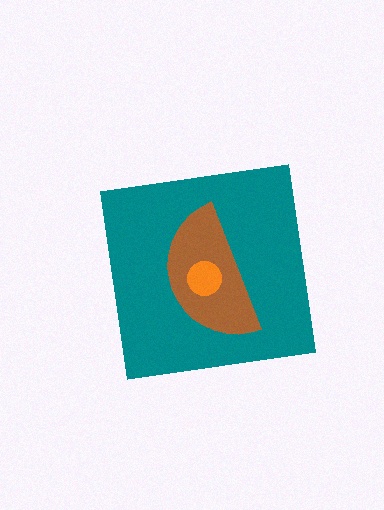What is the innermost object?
The orange circle.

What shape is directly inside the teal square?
The brown semicircle.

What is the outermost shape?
The teal square.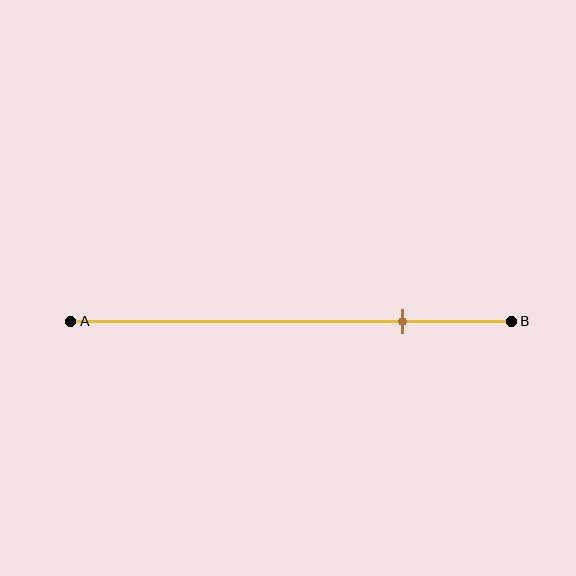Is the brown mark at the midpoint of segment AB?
No, the mark is at about 75% from A, not at the 50% midpoint.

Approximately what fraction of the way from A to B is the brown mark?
The brown mark is approximately 75% of the way from A to B.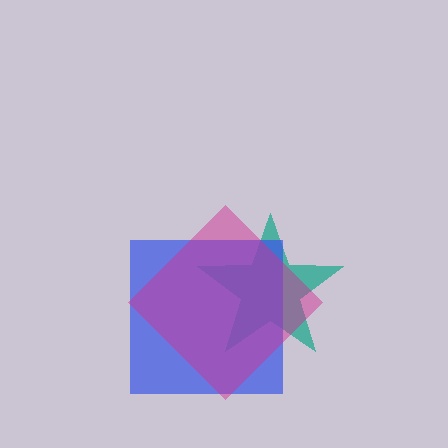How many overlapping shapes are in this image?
There are 3 overlapping shapes in the image.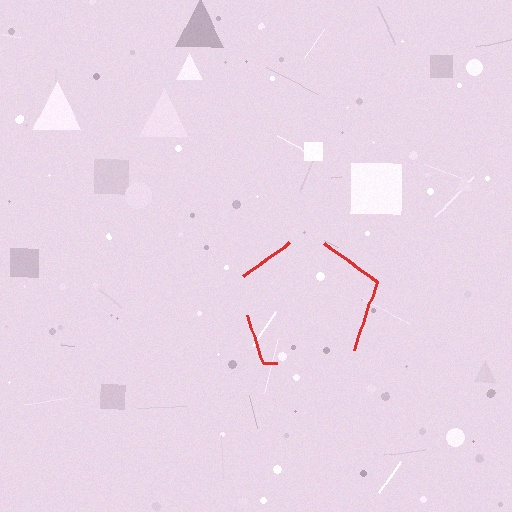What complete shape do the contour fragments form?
The contour fragments form a pentagon.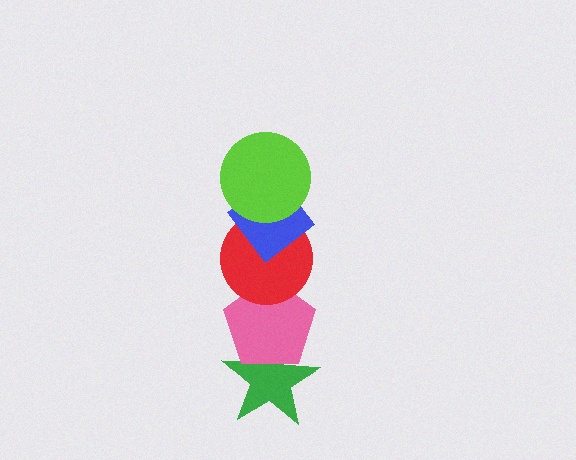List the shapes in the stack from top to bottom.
From top to bottom: the lime circle, the blue diamond, the red circle, the pink pentagon, the green star.